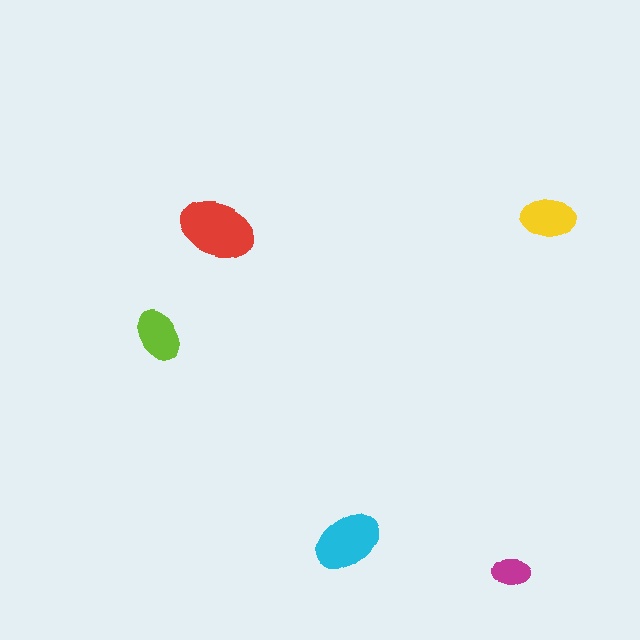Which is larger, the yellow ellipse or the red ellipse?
The red one.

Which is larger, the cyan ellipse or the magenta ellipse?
The cyan one.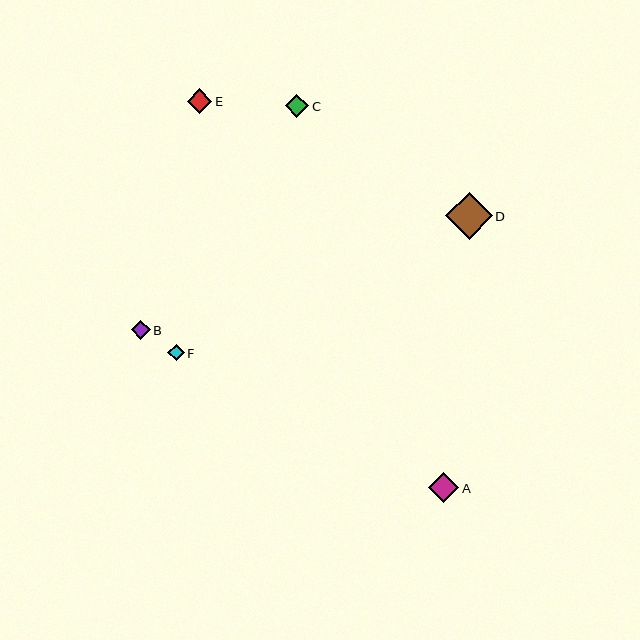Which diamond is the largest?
Diamond D is the largest with a size of approximately 47 pixels.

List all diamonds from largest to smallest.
From largest to smallest: D, A, E, C, B, F.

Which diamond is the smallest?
Diamond F is the smallest with a size of approximately 16 pixels.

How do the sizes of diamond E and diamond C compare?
Diamond E and diamond C are approximately the same size.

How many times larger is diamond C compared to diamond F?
Diamond C is approximately 1.4 times the size of diamond F.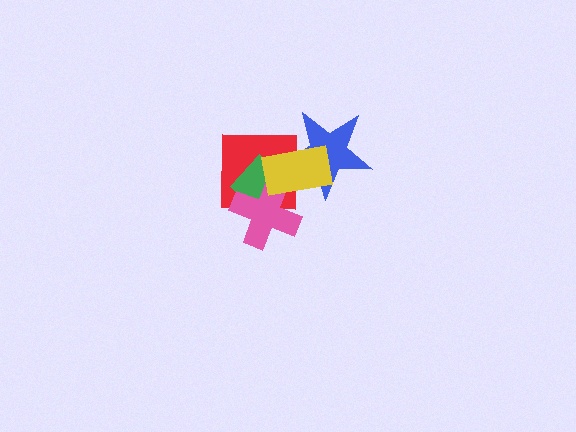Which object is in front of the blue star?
The yellow rectangle is in front of the blue star.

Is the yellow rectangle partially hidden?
No, no other shape covers it.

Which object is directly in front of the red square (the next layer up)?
The green diamond is directly in front of the red square.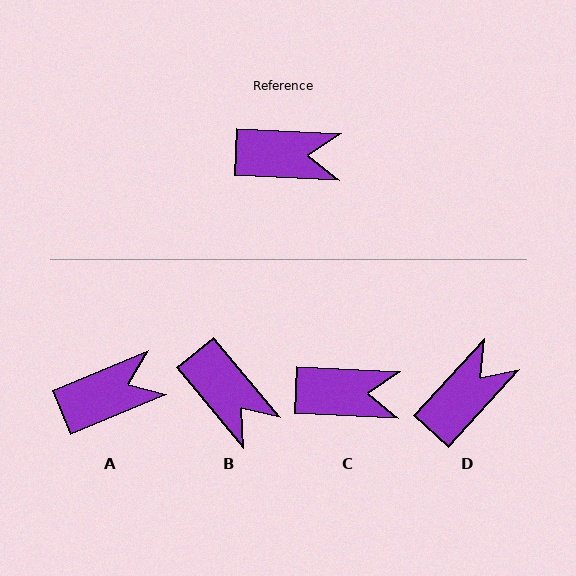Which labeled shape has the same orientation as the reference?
C.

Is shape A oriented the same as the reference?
No, it is off by about 25 degrees.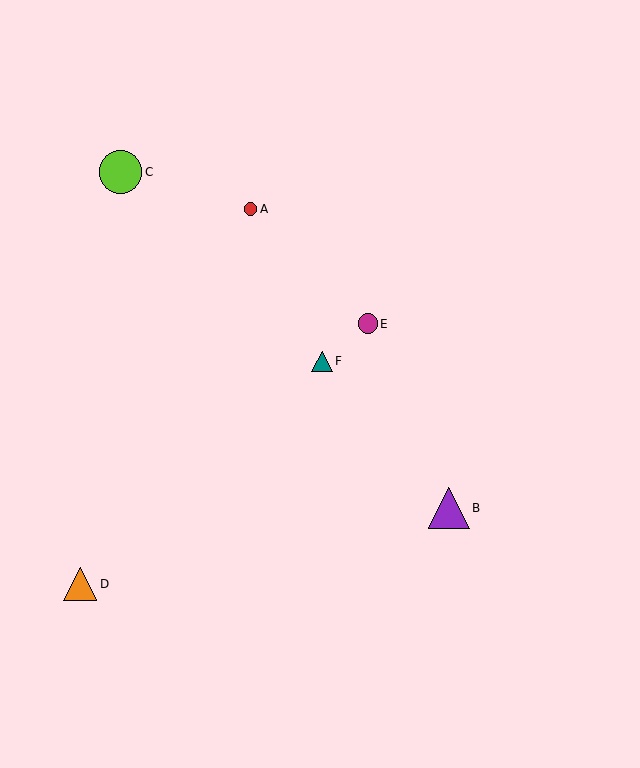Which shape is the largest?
The lime circle (labeled C) is the largest.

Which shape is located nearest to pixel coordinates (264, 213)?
The red circle (labeled A) at (250, 209) is nearest to that location.